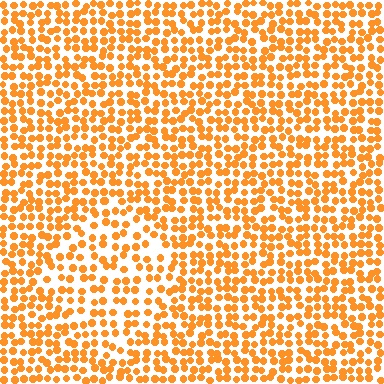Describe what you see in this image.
The image contains small orange elements arranged at two different densities. A diamond-shaped region is visible where the elements are less densely packed than the surrounding area.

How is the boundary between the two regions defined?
The boundary is defined by a change in element density (approximately 1.5x ratio). All elements are the same color, size, and shape.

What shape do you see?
I see a diamond.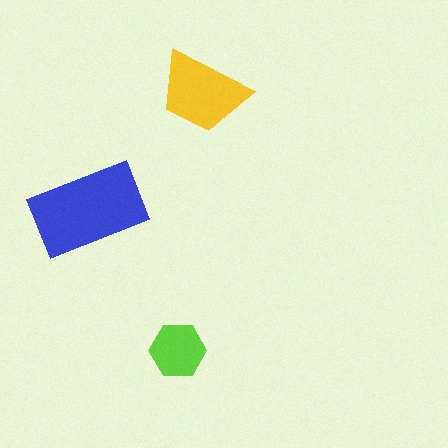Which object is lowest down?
The lime hexagon is bottommost.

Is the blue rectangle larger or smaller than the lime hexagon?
Larger.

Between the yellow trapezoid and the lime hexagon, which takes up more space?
The yellow trapezoid.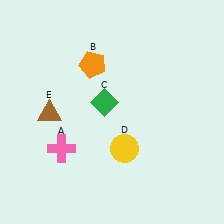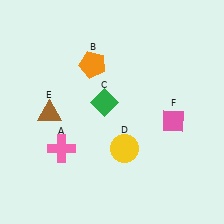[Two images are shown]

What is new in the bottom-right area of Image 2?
A pink diamond (F) was added in the bottom-right area of Image 2.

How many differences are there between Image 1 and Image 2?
There is 1 difference between the two images.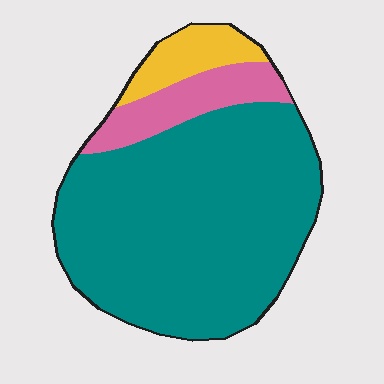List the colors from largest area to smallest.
From largest to smallest: teal, pink, yellow.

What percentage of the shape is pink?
Pink takes up about one eighth (1/8) of the shape.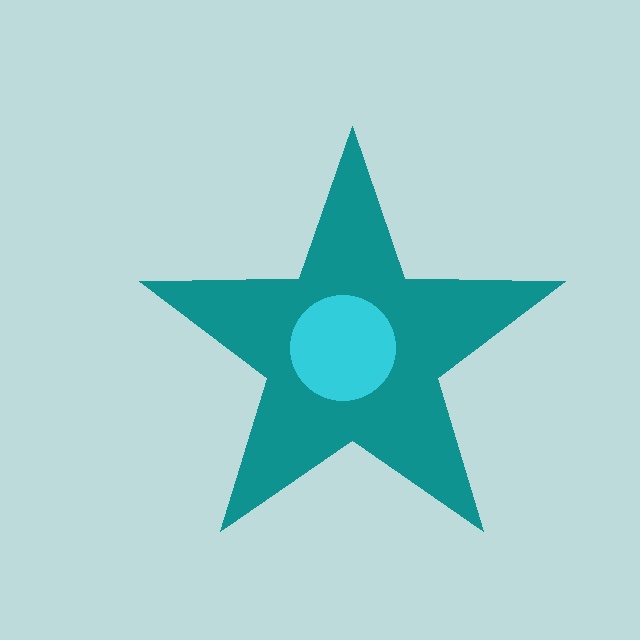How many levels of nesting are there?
2.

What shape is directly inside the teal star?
The cyan circle.